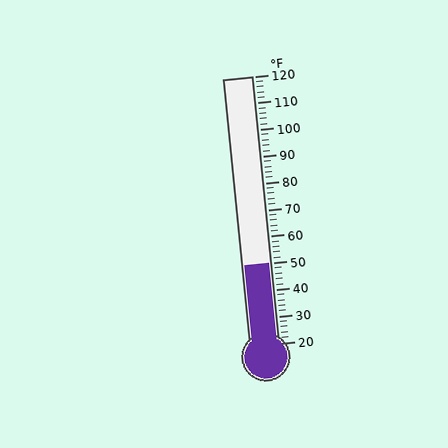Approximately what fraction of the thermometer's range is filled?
The thermometer is filled to approximately 30% of its range.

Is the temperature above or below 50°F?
The temperature is at 50°F.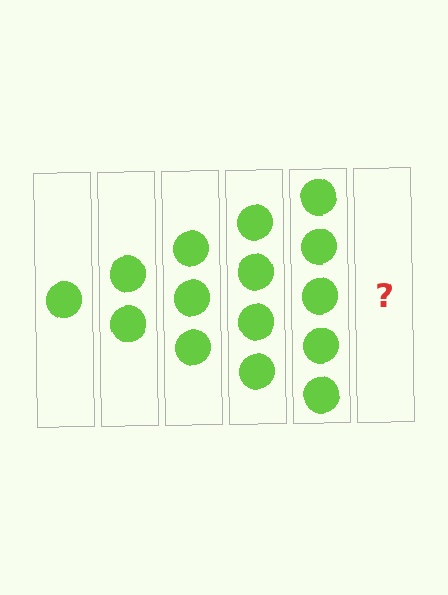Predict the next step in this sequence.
The next step is 6 circles.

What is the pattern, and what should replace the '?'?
The pattern is that each step adds one more circle. The '?' should be 6 circles.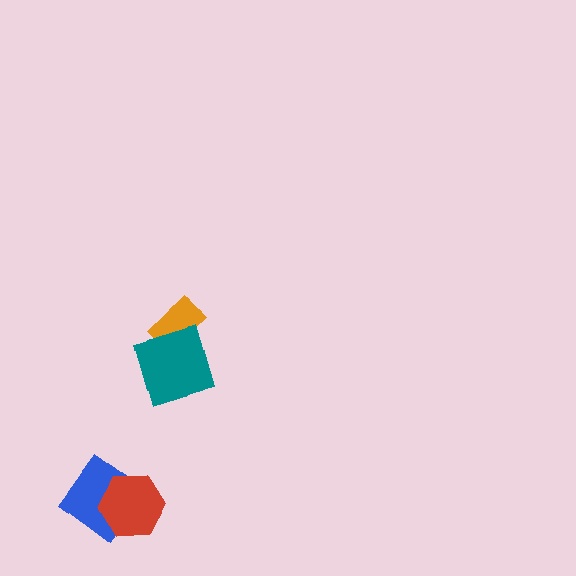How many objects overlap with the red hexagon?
1 object overlaps with the red hexagon.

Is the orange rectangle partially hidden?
Yes, it is partially covered by another shape.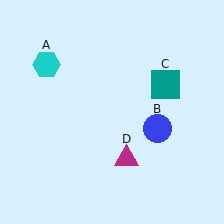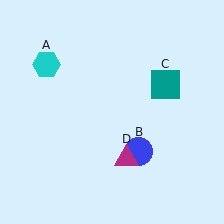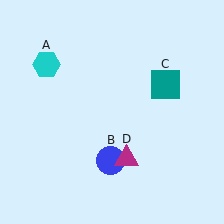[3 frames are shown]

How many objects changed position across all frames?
1 object changed position: blue circle (object B).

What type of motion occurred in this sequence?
The blue circle (object B) rotated clockwise around the center of the scene.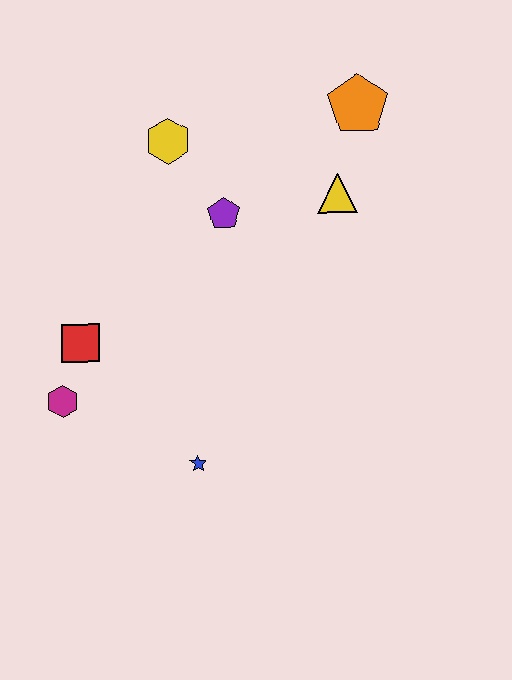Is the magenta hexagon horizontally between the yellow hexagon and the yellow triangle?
No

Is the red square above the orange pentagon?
No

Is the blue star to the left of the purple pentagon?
Yes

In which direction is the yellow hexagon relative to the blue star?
The yellow hexagon is above the blue star.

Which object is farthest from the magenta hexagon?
The orange pentagon is farthest from the magenta hexagon.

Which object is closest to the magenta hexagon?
The red square is closest to the magenta hexagon.